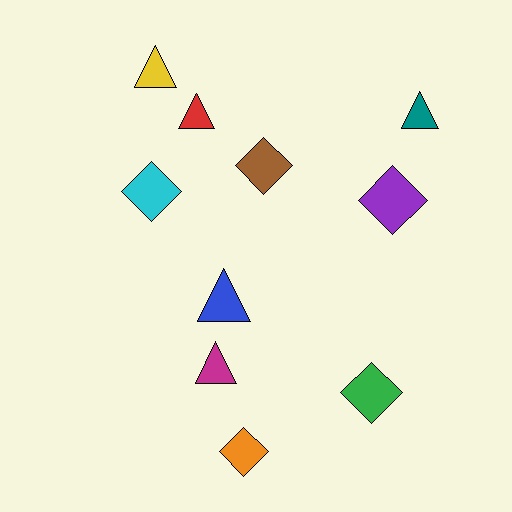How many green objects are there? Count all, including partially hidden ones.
There is 1 green object.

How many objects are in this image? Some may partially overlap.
There are 10 objects.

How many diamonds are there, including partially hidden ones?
There are 5 diamonds.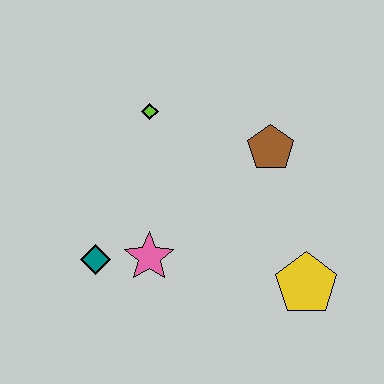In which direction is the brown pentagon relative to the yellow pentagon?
The brown pentagon is above the yellow pentagon.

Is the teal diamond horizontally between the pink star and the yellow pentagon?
No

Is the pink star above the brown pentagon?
No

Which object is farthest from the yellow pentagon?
The lime diamond is farthest from the yellow pentagon.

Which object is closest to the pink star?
The teal diamond is closest to the pink star.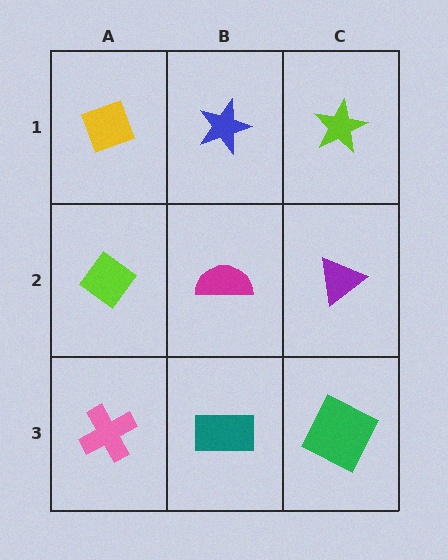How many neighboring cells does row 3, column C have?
2.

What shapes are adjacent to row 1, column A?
A lime diamond (row 2, column A), a blue star (row 1, column B).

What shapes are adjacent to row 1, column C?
A purple triangle (row 2, column C), a blue star (row 1, column B).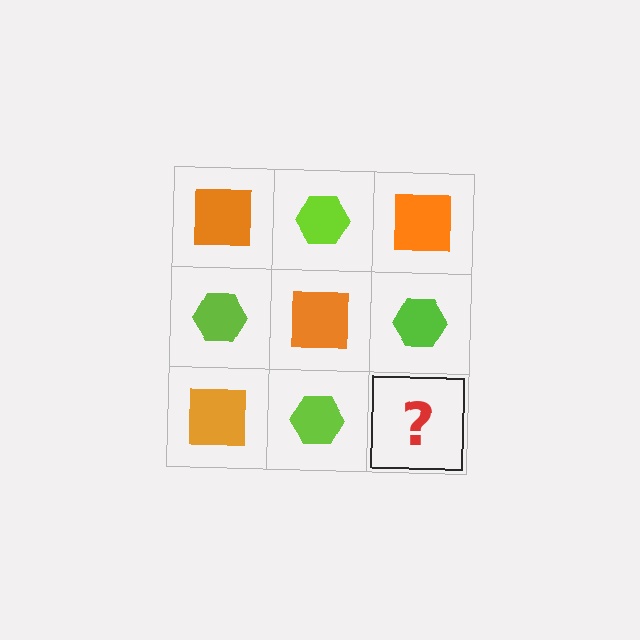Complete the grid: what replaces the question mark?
The question mark should be replaced with an orange square.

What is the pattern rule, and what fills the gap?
The rule is that it alternates orange square and lime hexagon in a checkerboard pattern. The gap should be filled with an orange square.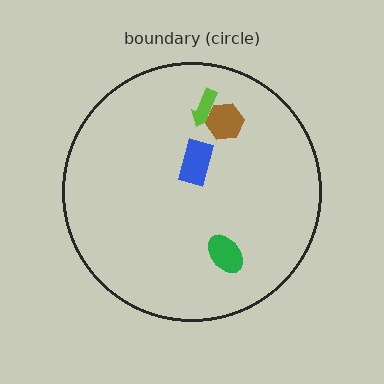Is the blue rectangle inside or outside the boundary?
Inside.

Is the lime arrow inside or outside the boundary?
Inside.